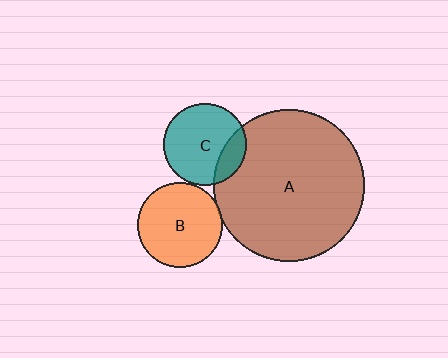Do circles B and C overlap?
Yes.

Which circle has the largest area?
Circle A (brown).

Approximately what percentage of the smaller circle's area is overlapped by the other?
Approximately 5%.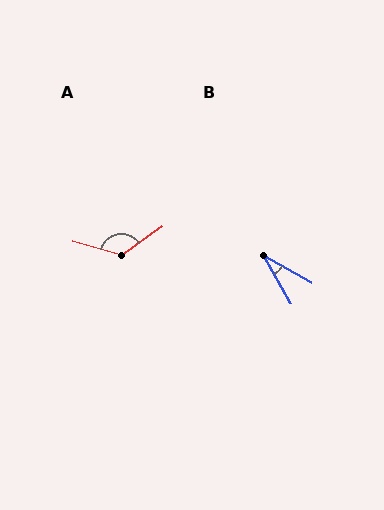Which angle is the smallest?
B, at approximately 30 degrees.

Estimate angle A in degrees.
Approximately 129 degrees.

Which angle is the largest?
A, at approximately 129 degrees.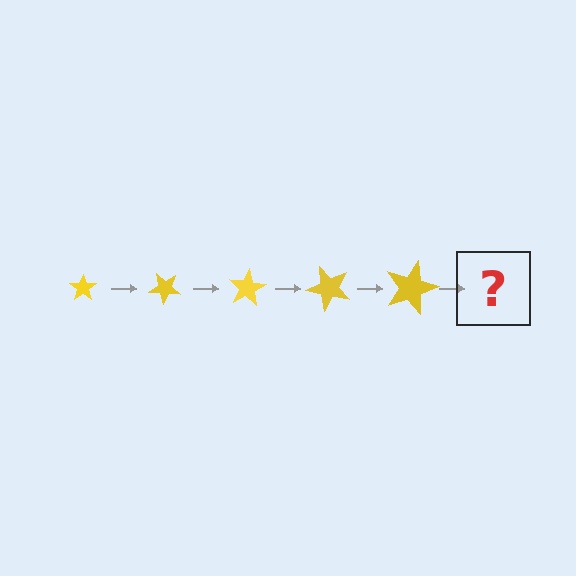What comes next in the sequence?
The next element should be a star, larger than the previous one and rotated 200 degrees from the start.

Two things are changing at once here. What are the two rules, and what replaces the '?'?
The two rules are that the star grows larger each step and it rotates 40 degrees each step. The '?' should be a star, larger than the previous one and rotated 200 degrees from the start.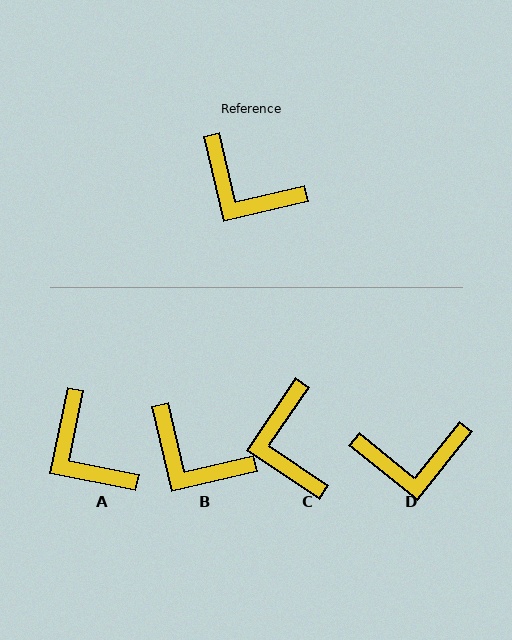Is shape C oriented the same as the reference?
No, it is off by about 47 degrees.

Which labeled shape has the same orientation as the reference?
B.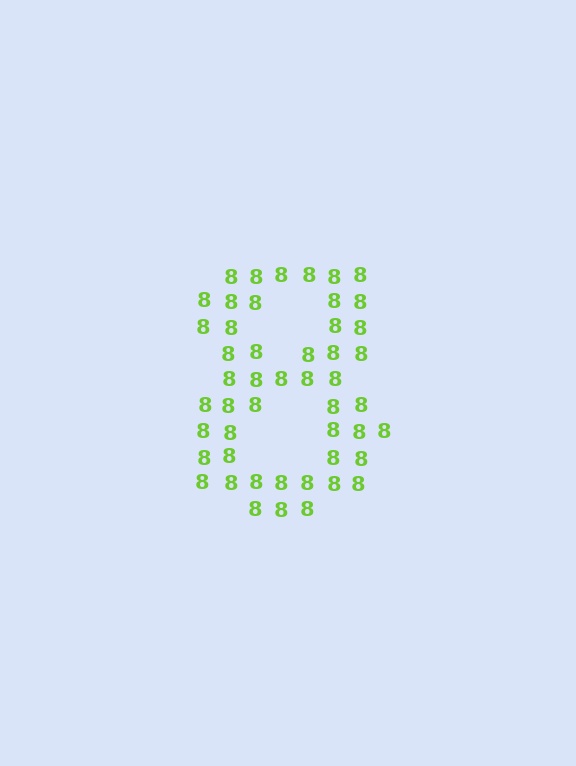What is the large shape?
The large shape is the digit 8.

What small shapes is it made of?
It is made of small digit 8's.